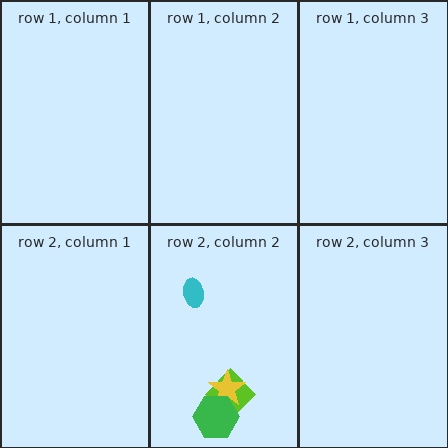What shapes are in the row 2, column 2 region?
The lime diamond, the yellow star, the green hexagon, the cyan ellipse.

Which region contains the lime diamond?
The row 2, column 2 region.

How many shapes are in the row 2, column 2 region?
4.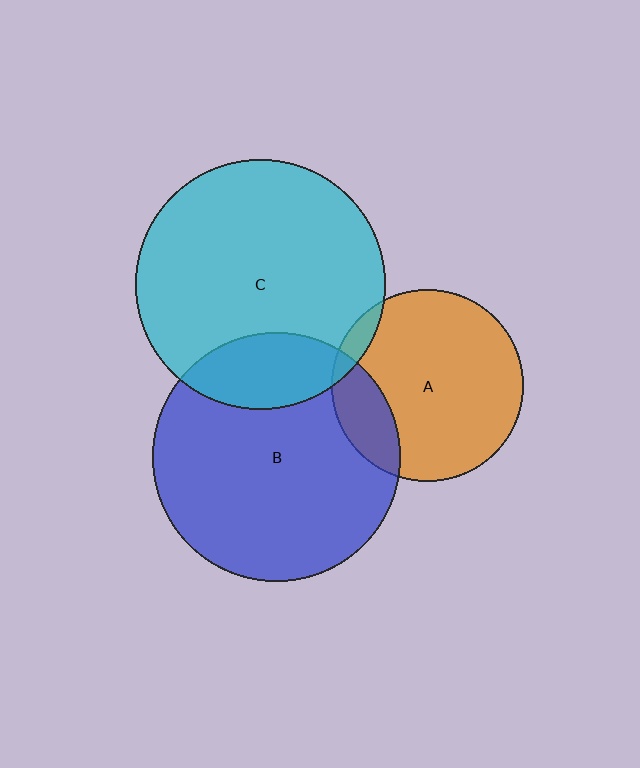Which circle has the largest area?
Circle C (cyan).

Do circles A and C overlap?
Yes.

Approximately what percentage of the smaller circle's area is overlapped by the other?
Approximately 5%.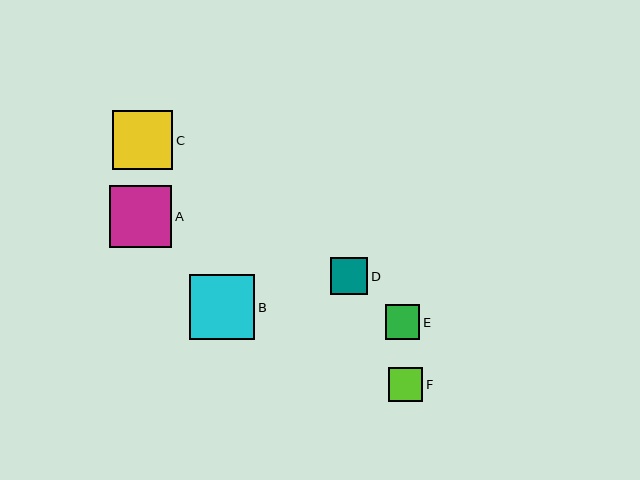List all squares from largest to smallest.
From largest to smallest: B, A, C, D, E, F.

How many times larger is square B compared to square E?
Square B is approximately 1.9 times the size of square E.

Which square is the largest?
Square B is the largest with a size of approximately 65 pixels.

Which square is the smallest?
Square F is the smallest with a size of approximately 34 pixels.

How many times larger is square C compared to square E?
Square C is approximately 1.7 times the size of square E.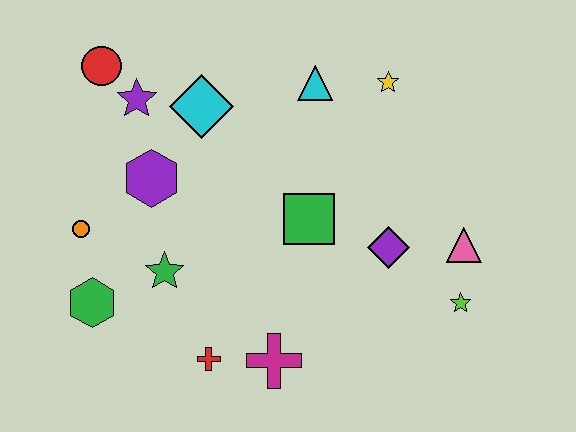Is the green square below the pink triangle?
No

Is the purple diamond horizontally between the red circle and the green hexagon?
No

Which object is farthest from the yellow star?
The green hexagon is farthest from the yellow star.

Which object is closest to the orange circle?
The green hexagon is closest to the orange circle.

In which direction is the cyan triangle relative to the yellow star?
The cyan triangle is to the left of the yellow star.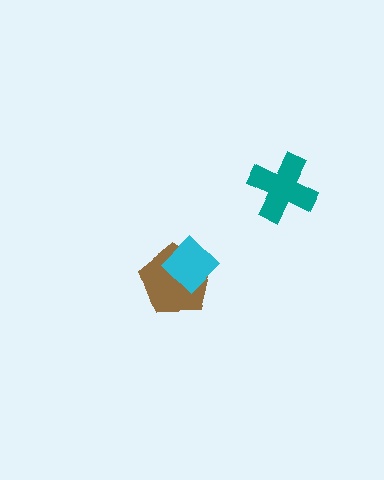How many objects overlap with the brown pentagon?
1 object overlaps with the brown pentagon.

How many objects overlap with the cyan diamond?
1 object overlaps with the cyan diamond.